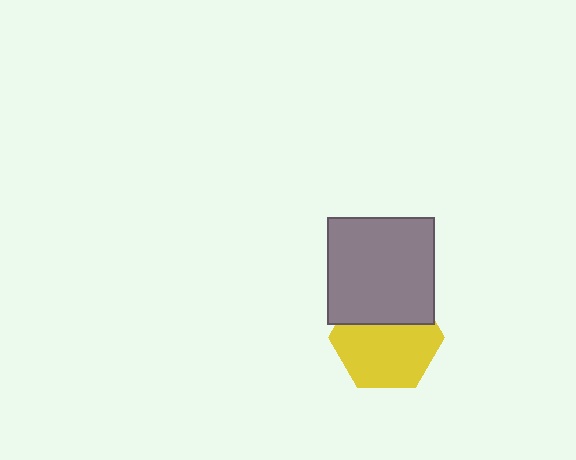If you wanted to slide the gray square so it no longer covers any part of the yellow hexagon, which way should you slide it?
Slide it up — that is the most direct way to separate the two shapes.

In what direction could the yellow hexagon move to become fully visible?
The yellow hexagon could move down. That would shift it out from behind the gray square entirely.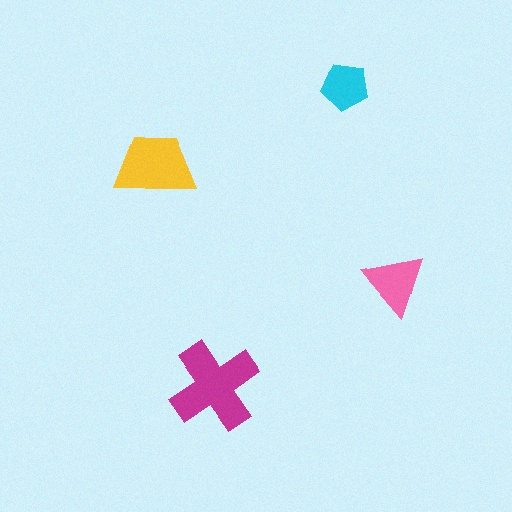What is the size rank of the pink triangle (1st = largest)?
3rd.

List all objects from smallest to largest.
The cyan pentagon, the pink triangle, the yellow trapezoid, the magenta cross.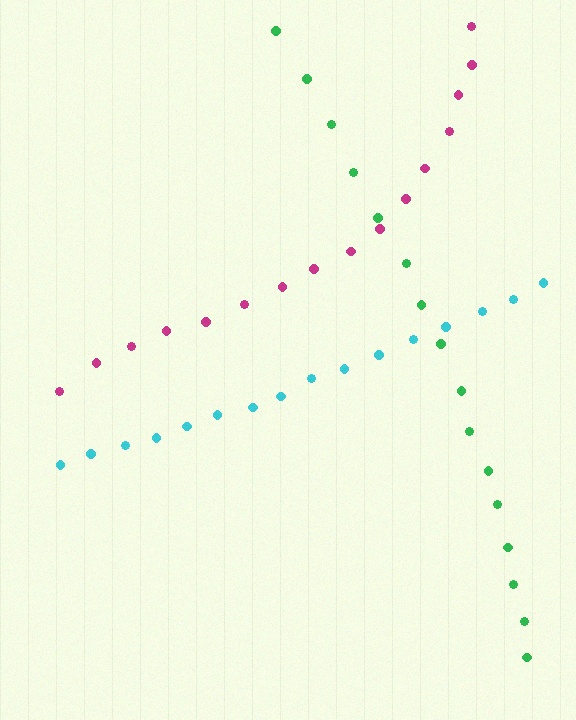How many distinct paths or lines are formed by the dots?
There are 3 distinct paths.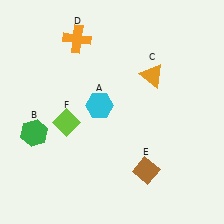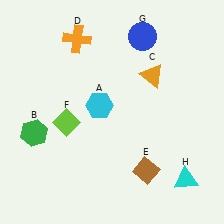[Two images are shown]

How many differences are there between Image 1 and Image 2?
There are 2 differences between the two images.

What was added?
A blue circle (G), a cyan triangle (H) were added in Image 2.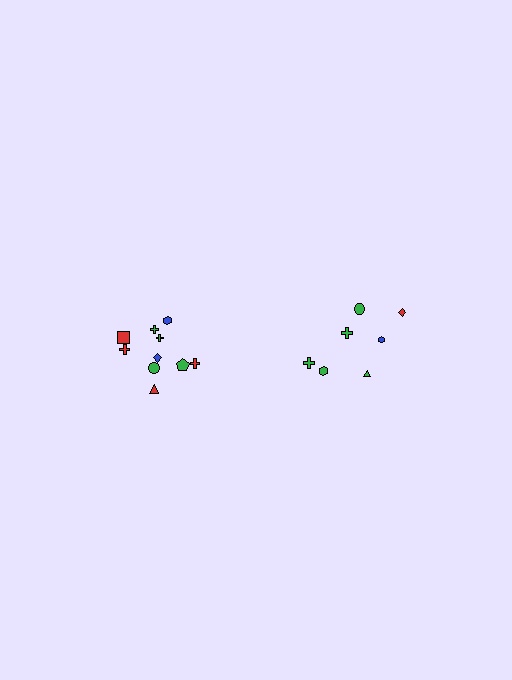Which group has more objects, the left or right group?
The left group.